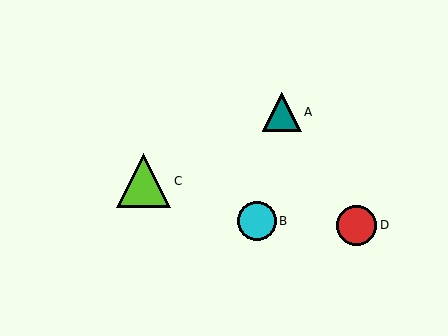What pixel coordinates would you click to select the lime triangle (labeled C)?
Click at (143, 181) to select the lime triangle C.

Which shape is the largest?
The lime triangle (labeled C) is the largest.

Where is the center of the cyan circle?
The center of the cyan circle is at (257, 221).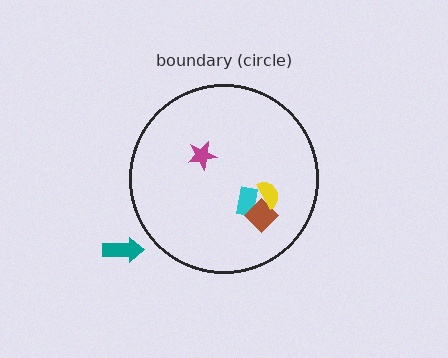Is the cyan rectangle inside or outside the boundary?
Inside.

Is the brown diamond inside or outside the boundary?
Inside.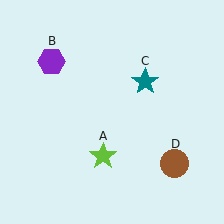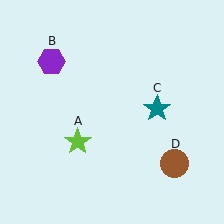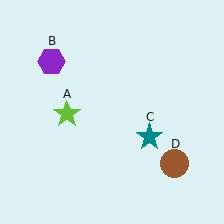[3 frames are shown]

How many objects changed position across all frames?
2 objects changed position: lime star (object A), teal star (object C).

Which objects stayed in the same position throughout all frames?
Purple hexagon (object B) and brown circle (object D) remained stationary.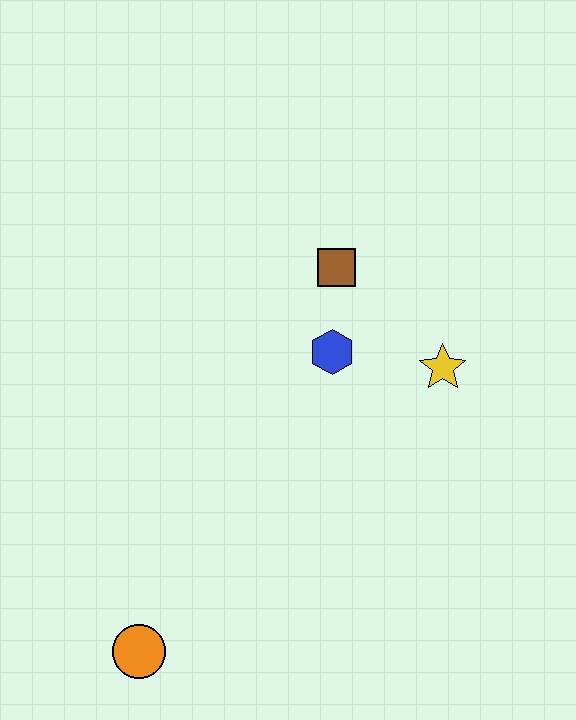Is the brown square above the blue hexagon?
Yes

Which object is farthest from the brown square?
The orange circle is farthest from the brown square.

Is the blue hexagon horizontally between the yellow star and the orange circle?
Yes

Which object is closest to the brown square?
The blue hexagon is closest to the brown square.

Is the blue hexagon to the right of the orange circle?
Yes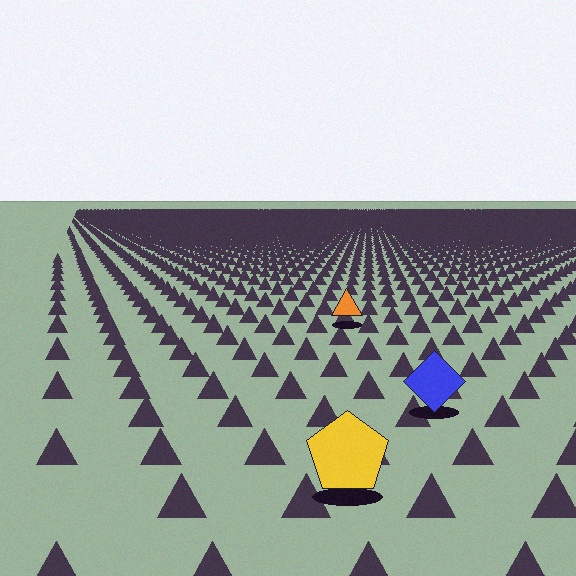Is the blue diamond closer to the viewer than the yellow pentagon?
No. The yellow pentagon is closer — you can tell from the texture gradient: the ground texture is coarser near it.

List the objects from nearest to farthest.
From nearest to farthest: the yellow pentagon, the blue diamond, the orange triangle.